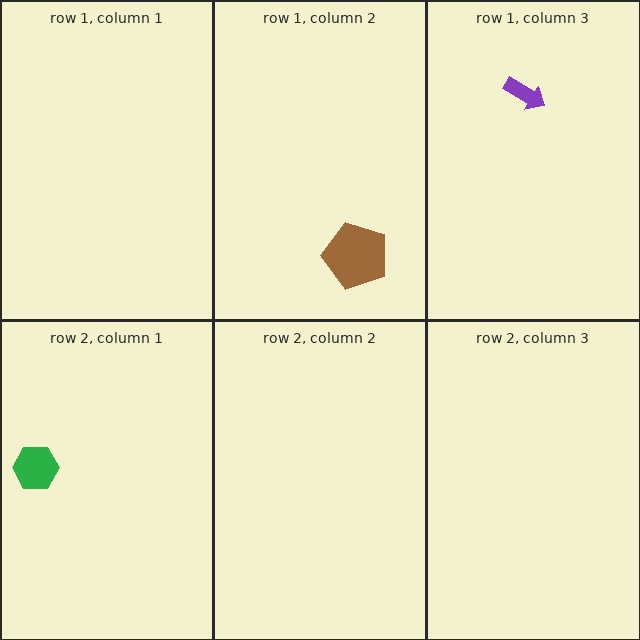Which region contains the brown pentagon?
The row 1, column 2 region.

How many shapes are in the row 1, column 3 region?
1.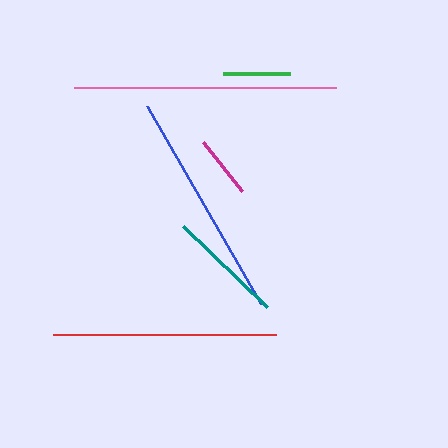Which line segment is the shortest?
The magenta line is the shortest at approximately 63 pixels.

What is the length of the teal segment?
The teal segment is approximately 117 pixels long.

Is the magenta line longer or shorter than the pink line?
The pink line is longer than the magenta line.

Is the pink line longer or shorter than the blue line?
The pink line is longer than the blue line.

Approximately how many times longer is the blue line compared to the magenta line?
The blue line is approximately 3.6 times the length of the magenta line.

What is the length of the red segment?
The red segment is approximately 223 pixels long.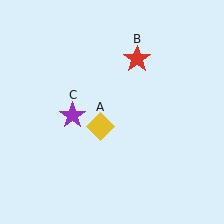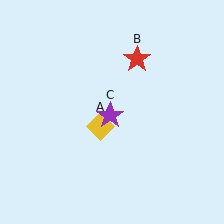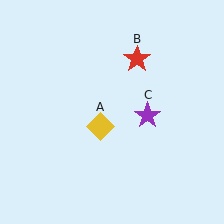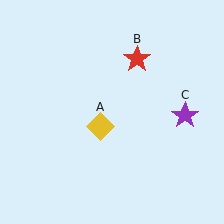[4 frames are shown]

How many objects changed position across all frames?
1 object changed position: purple star (object C).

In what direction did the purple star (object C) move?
The purple star (object C) moved right.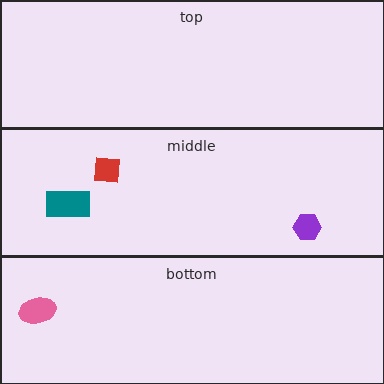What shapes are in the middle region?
The teal rectangle, the red square, the purple hexagon.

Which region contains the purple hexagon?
The middle region.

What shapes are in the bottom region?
The pink ellipse.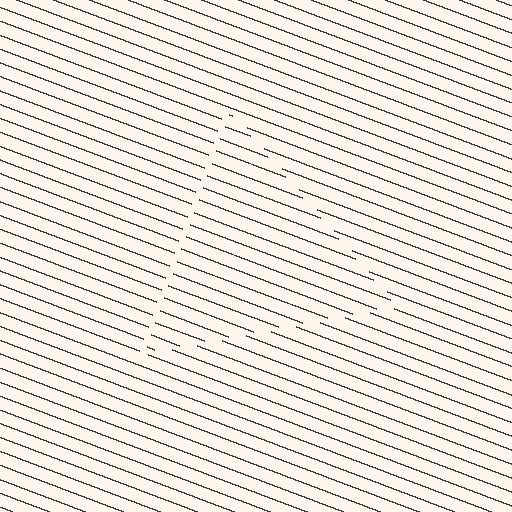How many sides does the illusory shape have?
3 sides — the line-ends trace a triangle.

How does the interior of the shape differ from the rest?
The interior of the shape contains the same grating, shifted by half a period — the contour is defined by the phase discontinuity where line-ends from the inner and outer gratings abut.